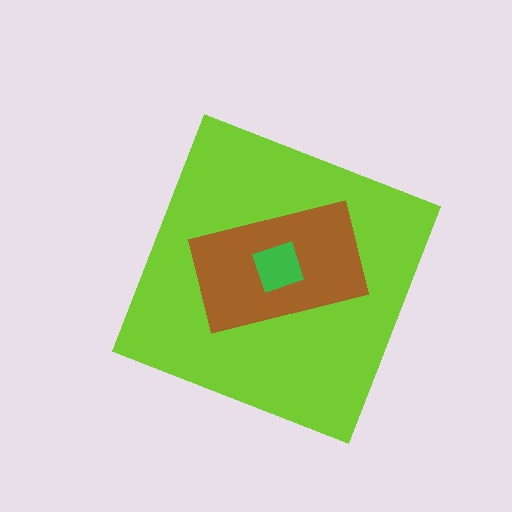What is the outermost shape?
The lime diamond.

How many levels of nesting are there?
3.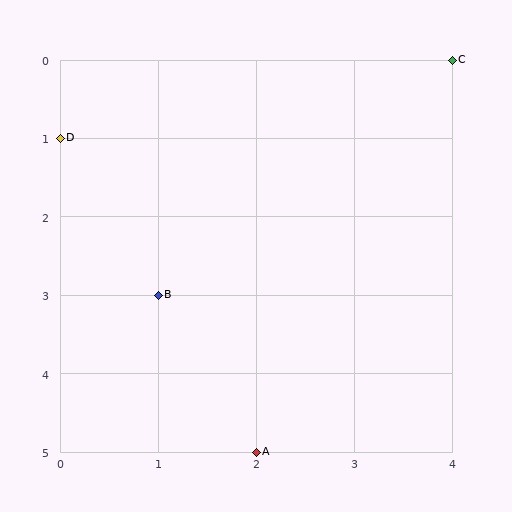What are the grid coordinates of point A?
Point A is at grid coordinates (2, 5).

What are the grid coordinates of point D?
Point D is at grid coordinates (0, 1).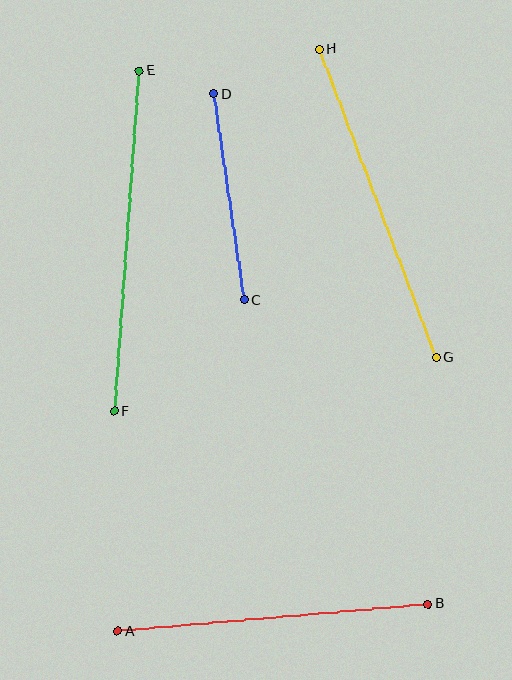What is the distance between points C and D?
The distance is approximately 208 pixels.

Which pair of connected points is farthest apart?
Points E and F are farthest apart.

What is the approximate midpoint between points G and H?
The midpoint is at approximately (377, 203) pixels.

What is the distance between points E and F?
The distance is approximately 341 pixels.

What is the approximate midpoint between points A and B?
The midpoint is at approximately (273, 618) pixels.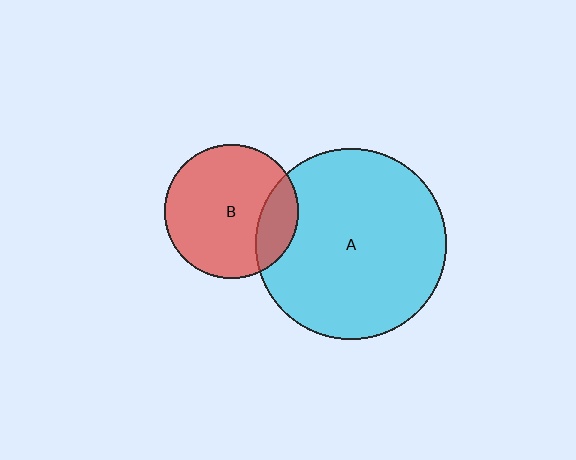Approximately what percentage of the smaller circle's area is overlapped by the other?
Approximately 20%.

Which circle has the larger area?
Circle A (cyan).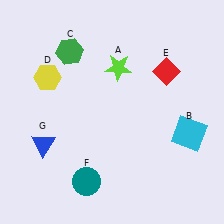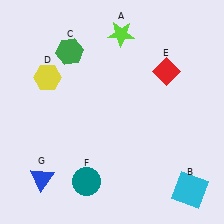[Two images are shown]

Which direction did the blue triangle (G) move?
The blue triangle (G) moved down.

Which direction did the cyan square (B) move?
The cyan square (B) moved down.